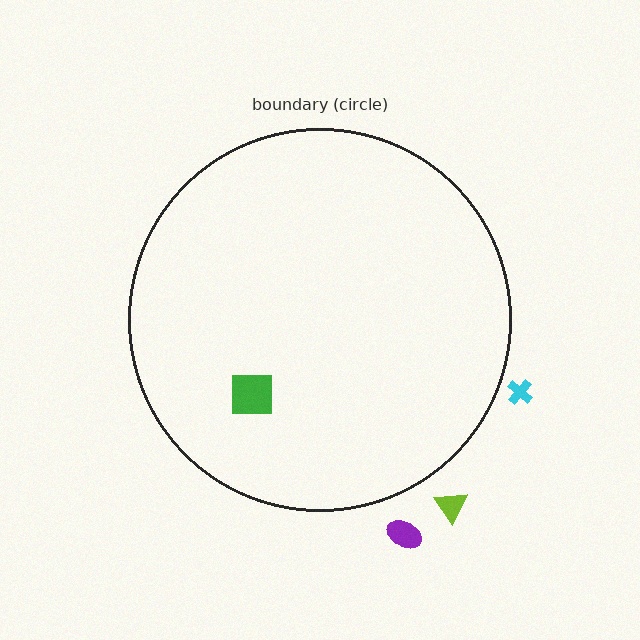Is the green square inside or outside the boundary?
Inside.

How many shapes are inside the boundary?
1 inside, 3 outside.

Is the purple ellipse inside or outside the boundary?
Outside.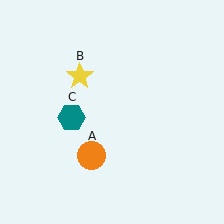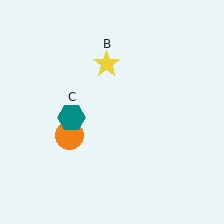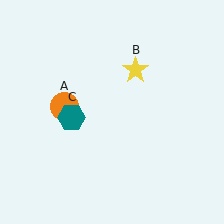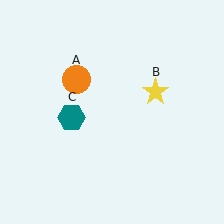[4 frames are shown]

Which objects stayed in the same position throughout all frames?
Teal hexagon (object C) remained stationary.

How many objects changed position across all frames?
2 objects changed position: orange circle (object A), yellow star (object B).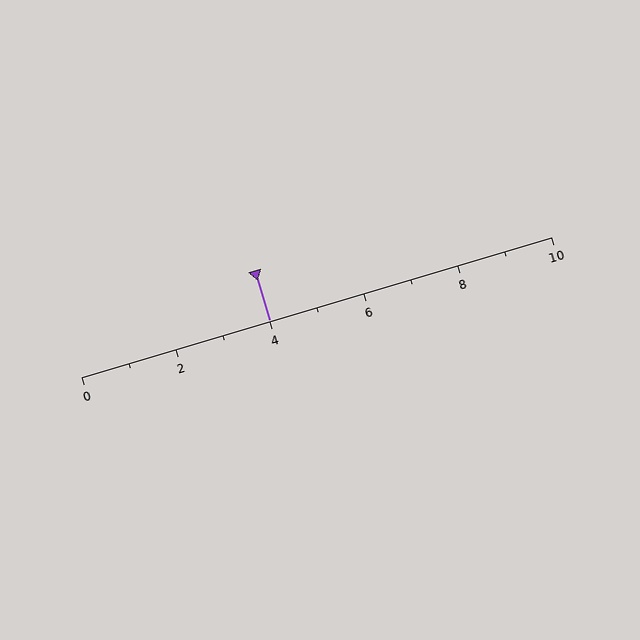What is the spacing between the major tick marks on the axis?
The major ticks are spaced 2 apart.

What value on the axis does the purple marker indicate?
The marker indicates approximately 4.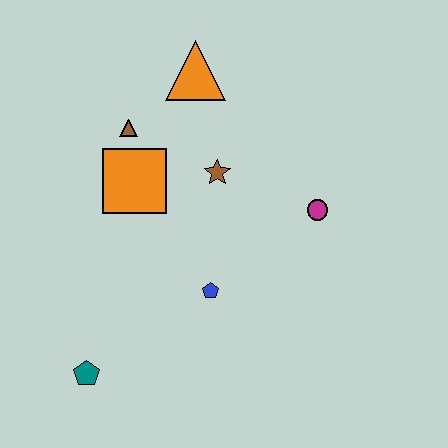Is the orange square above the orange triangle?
No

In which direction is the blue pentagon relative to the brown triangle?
The blue pentagon is below the brown triangle.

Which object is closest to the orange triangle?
The brown triangle is closest to the orange triangle.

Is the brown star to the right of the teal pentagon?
Yes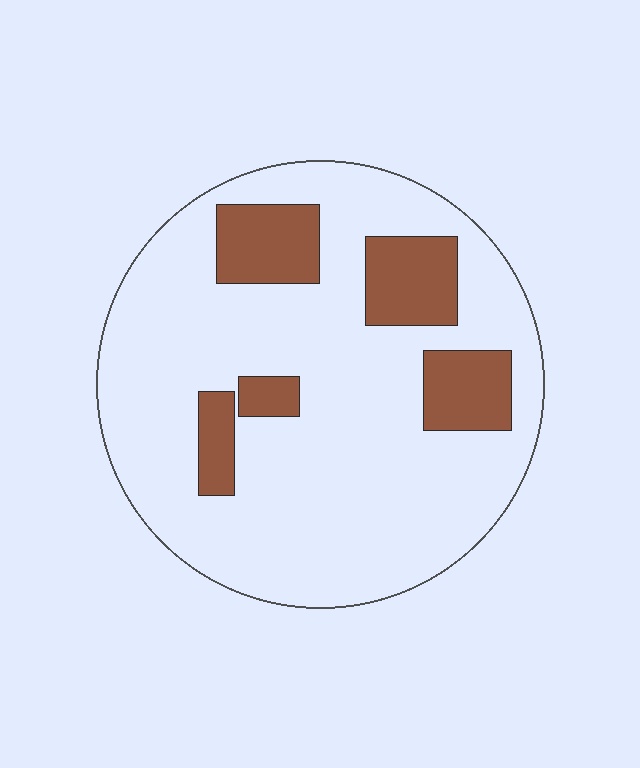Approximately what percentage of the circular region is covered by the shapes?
Approximately 20%.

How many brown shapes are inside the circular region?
5.